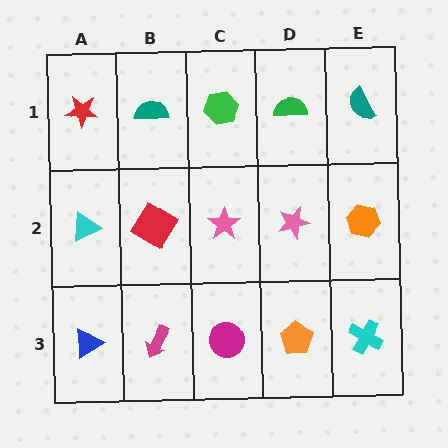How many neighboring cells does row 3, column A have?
2.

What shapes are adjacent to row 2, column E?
A teal semicircle (row 1, column E), a cyan cross (row 3, column E), a pink star (row 2, column D).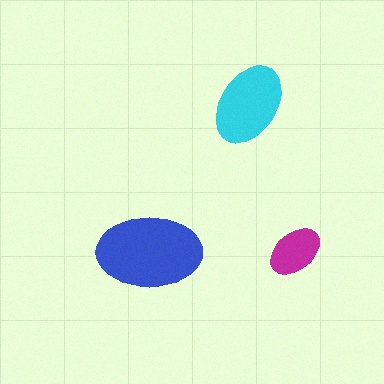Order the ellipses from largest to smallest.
the blue one, the cyan one, the magenta one.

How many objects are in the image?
There are 3 objects in the image.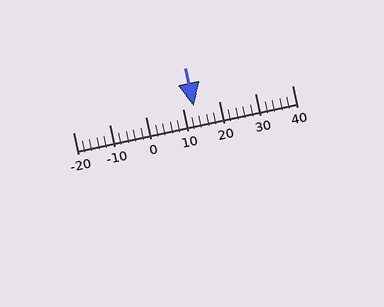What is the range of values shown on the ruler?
The ruler shows values from -20 to 40.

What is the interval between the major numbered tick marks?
The major tick marks are spaced 10 units apart.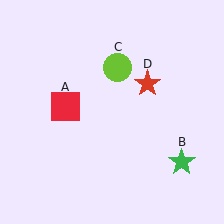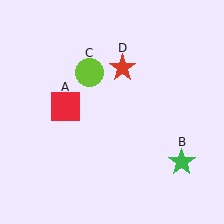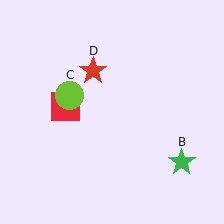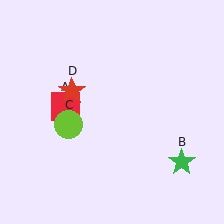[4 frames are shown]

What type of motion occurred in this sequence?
The lime circle (object C), red star (object D) rotated counterclockwise around the center of the scene.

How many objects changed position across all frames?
2 objects changed position: lime circle (object C), red star (object D).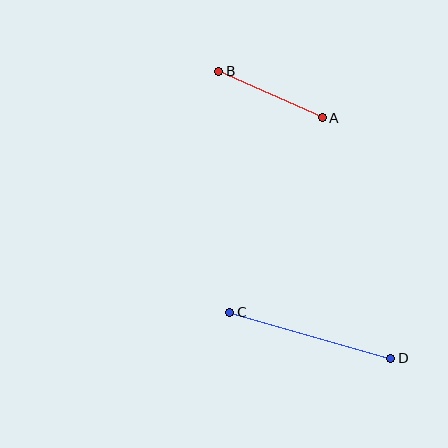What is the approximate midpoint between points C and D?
The midpoint is at approximately (310, 335) pixels.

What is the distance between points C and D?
The distance is approximately 167 pixels.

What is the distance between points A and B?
The distance is approximately 113 pixels.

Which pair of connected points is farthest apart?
Points C and D are farthest apart.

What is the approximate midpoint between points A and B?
The midpoint is at approximately (270, 94) pixels.